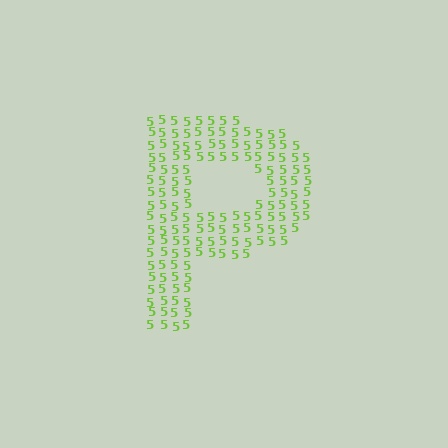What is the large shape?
The large shape is the letter P.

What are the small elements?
The small elements are digit 5's.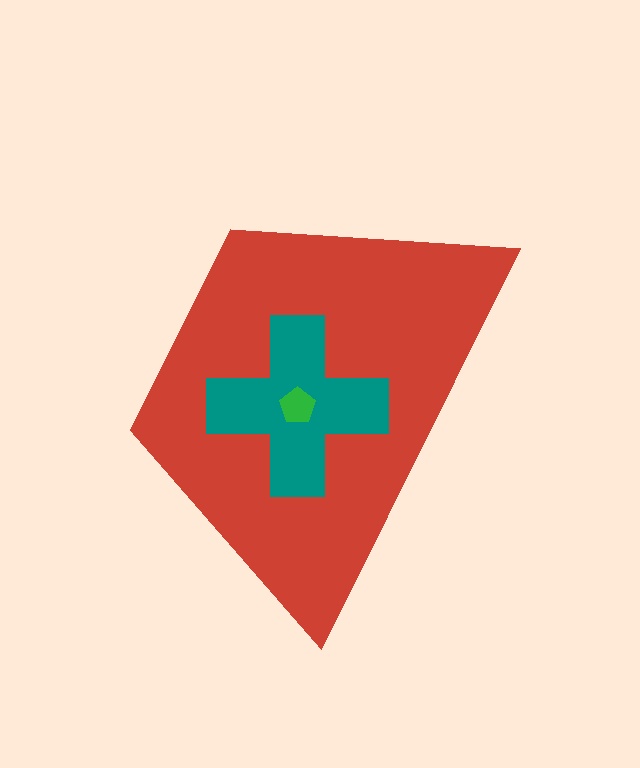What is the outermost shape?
The red trapezoid.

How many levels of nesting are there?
3.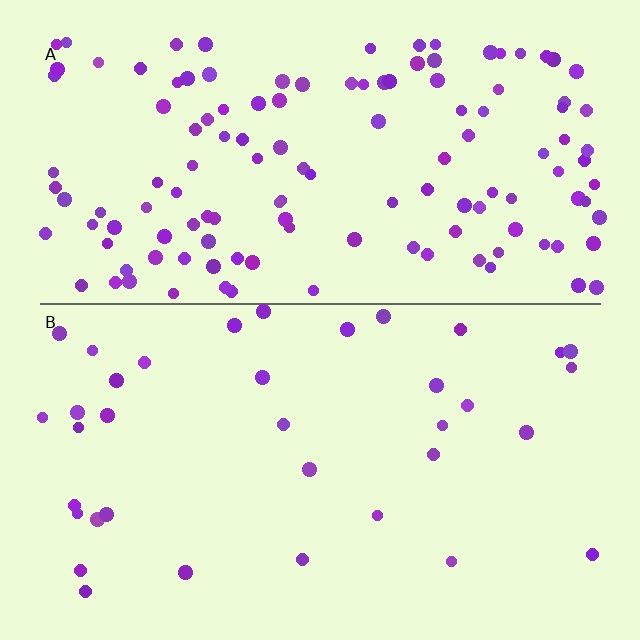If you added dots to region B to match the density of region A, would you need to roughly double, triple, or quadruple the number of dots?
Approximately quadruple.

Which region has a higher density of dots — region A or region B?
A (the top).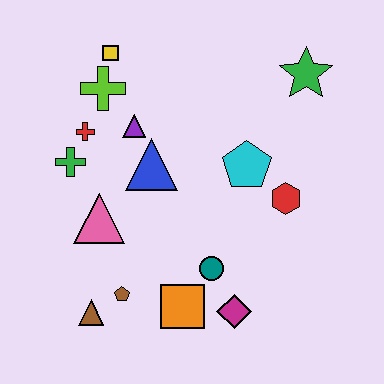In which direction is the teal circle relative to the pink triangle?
The teal circle is to the right of the pink triangle.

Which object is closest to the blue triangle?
The purple triangle is closest to the blue triangle.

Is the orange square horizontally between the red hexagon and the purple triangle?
Yes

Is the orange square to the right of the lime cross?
Yes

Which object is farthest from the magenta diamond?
The yellow square is farthest from the magenta diamond.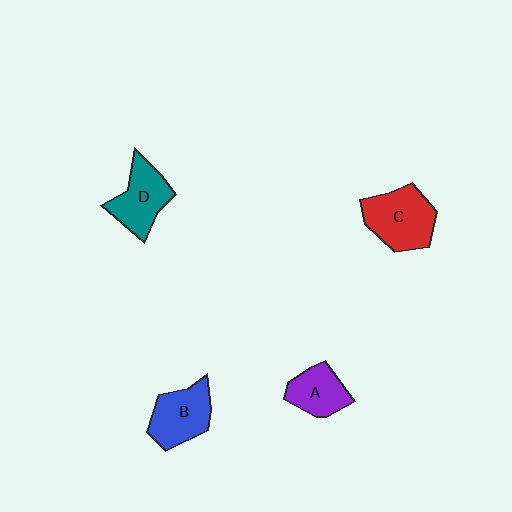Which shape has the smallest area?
Shape A (purple).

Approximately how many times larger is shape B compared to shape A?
Approximately 1.3 times.